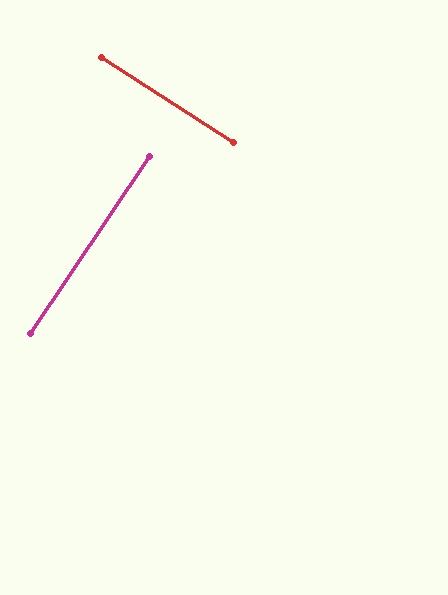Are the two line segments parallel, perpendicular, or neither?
Perpendicular — they meet at approximately 89°.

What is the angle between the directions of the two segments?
Approximately 89 degrees.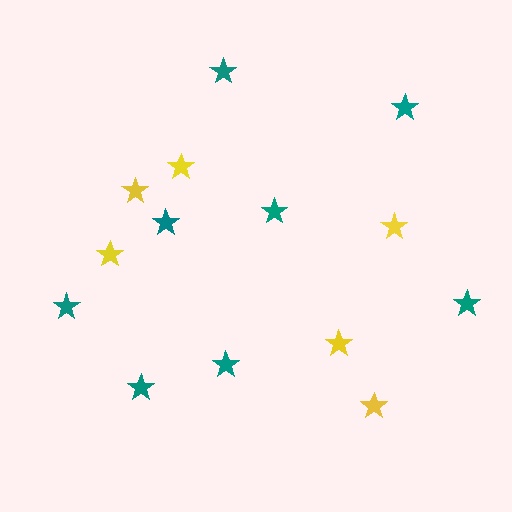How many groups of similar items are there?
There are 2 groups: one group of teal stars (8) and one group of yellow stars (6).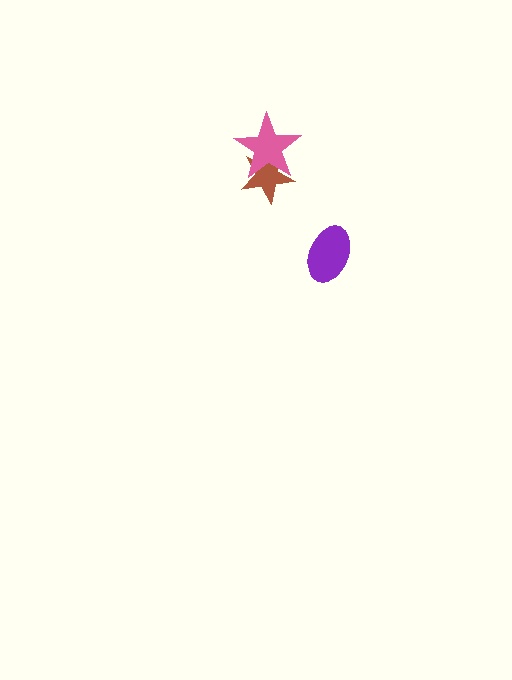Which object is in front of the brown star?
The pink star is in front of the brown star.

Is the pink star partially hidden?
No, no other shape covers it.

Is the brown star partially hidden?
Yes, it is partially covered by another shape.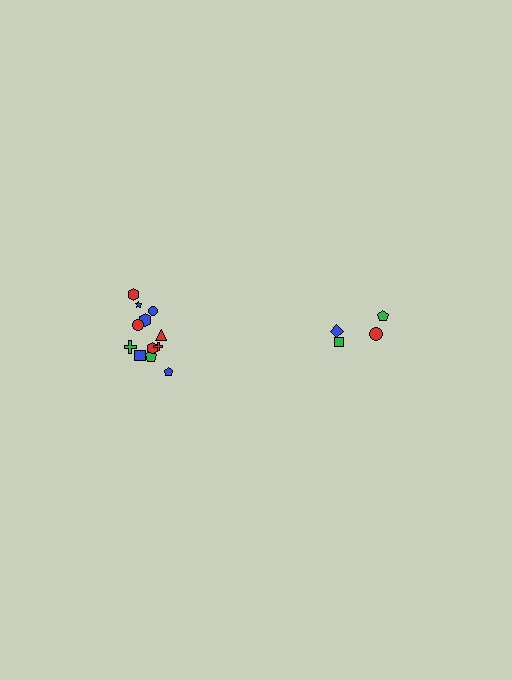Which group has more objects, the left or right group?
The left group.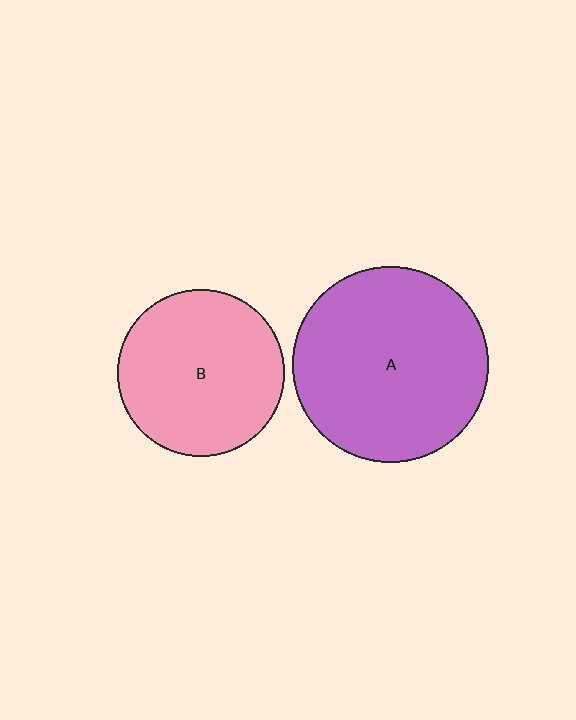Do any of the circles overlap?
No, none of the circles overlap.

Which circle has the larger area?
Circle A (purple).